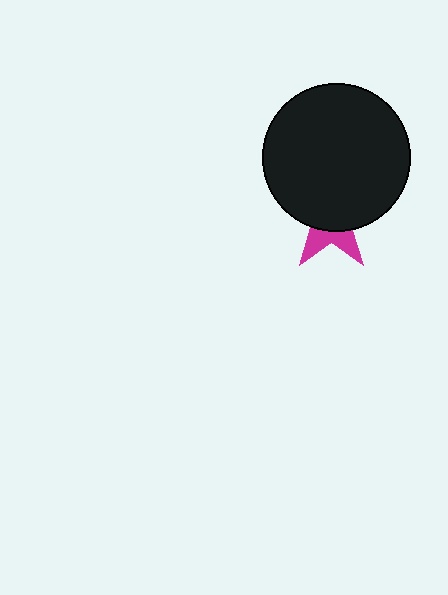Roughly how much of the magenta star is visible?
A small part of it is visible (roughly 33%).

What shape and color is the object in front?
The object in front is a black circle.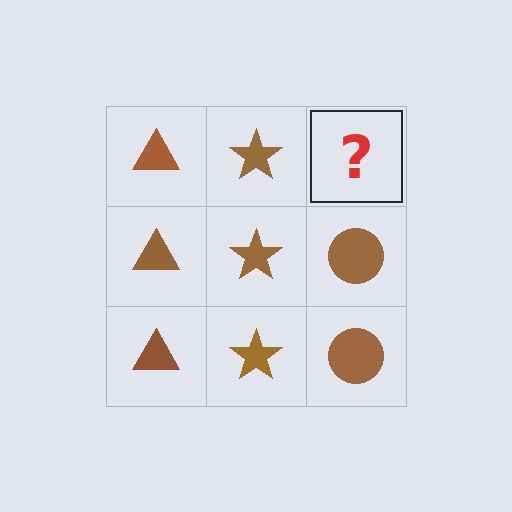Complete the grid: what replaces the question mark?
The question mark should be replaced with a brown circle.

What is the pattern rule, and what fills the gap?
The rule is that each column has a consistent shape. The gap should be filled with a brown circle.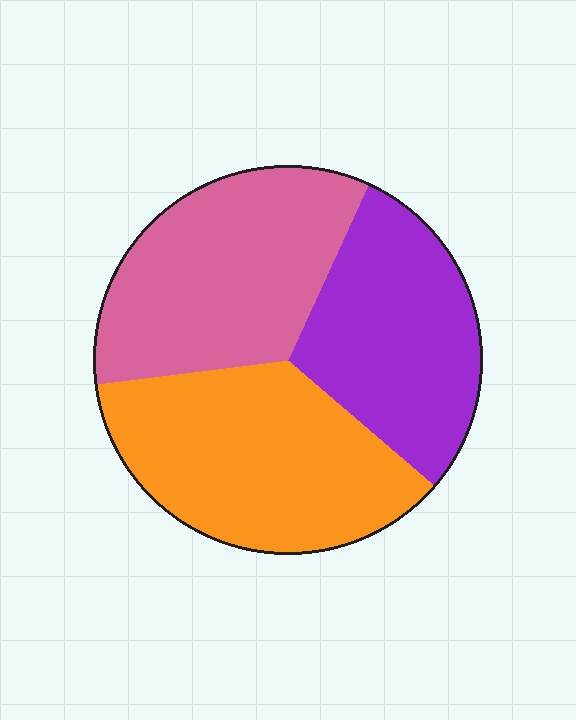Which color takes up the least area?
Purple, at roughly 30%.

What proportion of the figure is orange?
Orange covers around 35% of the figure.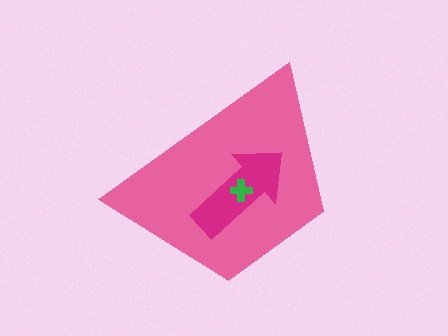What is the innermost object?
The green cross.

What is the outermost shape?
The pink trapezoid.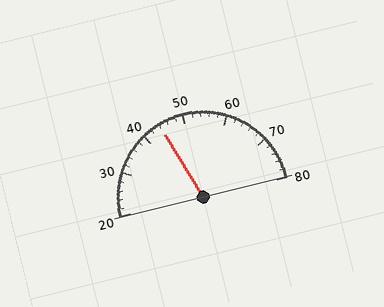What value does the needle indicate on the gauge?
The needle indicates approximately 44.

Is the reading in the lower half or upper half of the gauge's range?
The reading is in the lower half of the range (20 to 80).